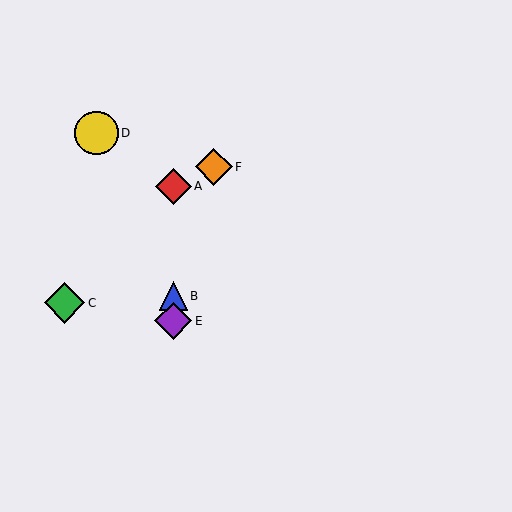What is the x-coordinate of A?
Object A is at x≈173.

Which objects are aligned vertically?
Objects A, B, E are aligned vertically.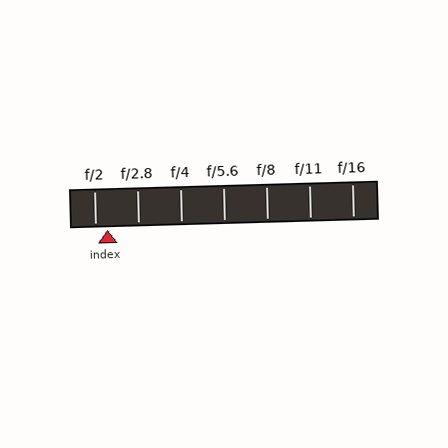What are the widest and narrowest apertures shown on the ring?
The widest aperture shown is f/2 and the narrowest is f/16.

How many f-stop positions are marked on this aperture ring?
There are 7 f-stop positions marked.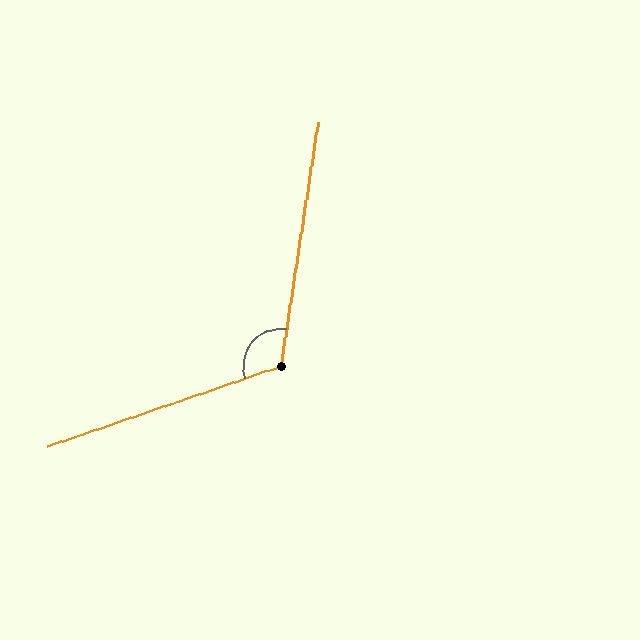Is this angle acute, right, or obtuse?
It is obtuse.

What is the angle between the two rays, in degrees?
Approximately 118 degrees.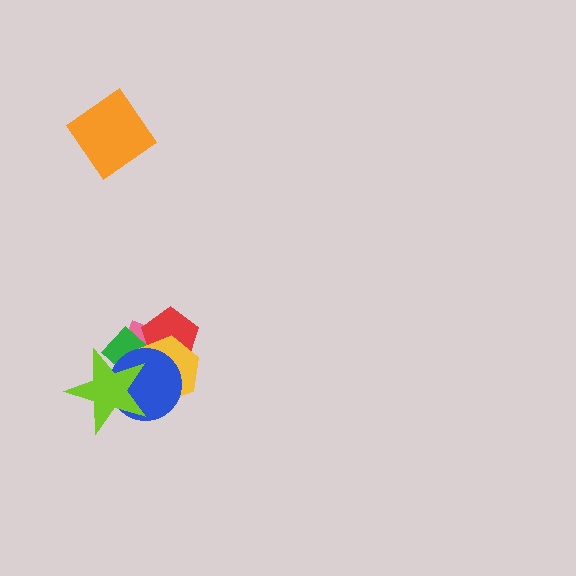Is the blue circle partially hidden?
Yes, it is partially covered by another shape.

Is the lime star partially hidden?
No, no other shape covers it.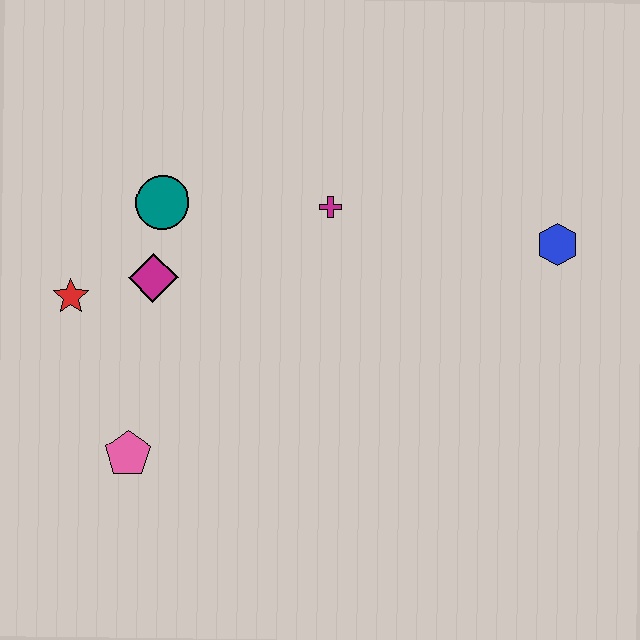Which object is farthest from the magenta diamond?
The blue hexagon is farthest from the magenta diamond.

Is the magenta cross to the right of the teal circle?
Yes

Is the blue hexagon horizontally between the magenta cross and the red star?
No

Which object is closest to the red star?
The magenta diamond is closest to the red star.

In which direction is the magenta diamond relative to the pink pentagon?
The magenta diamond is above the pink pentagon.